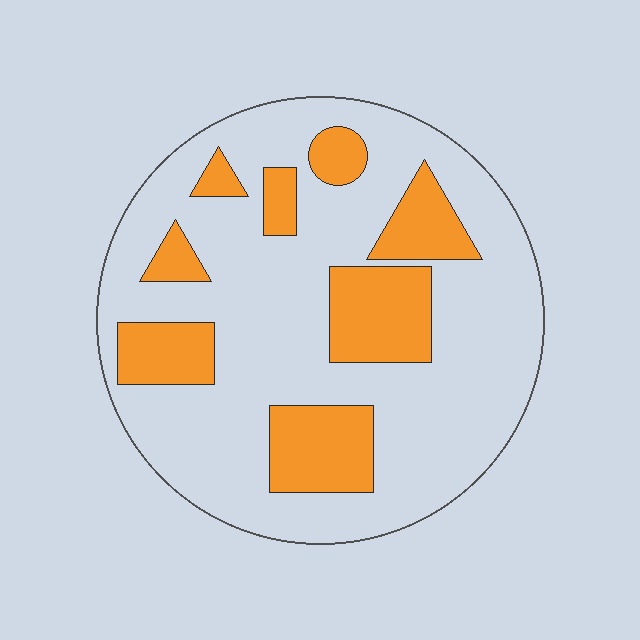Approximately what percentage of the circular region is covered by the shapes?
Approximately 25%.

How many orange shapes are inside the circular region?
8.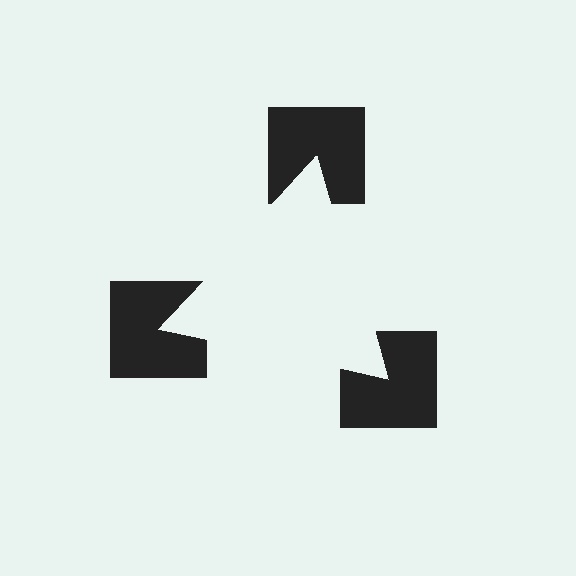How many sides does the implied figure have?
3 sides.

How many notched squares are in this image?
There are 3 — one at each vertex of the illusory triangle.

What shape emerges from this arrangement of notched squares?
An illusory triangle — its edges are inferred from the aligned wedge cuts in the notched squares, not physically drawn.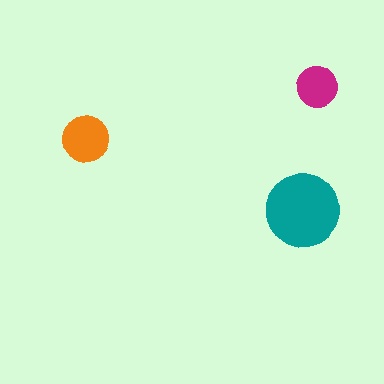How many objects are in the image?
There are 3 objects in the image.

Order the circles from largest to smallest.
the teal one, the orange one, the magenta one.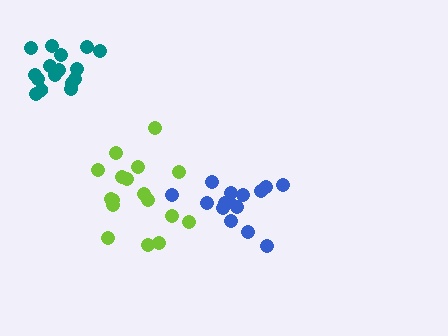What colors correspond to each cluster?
The clusters are colored: lime, teal, blue.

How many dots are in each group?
Group 1: 17 dots, Group 2: 16 dots, Group 3: 15 dots (48 total).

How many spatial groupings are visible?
There are 3 spatial groupings.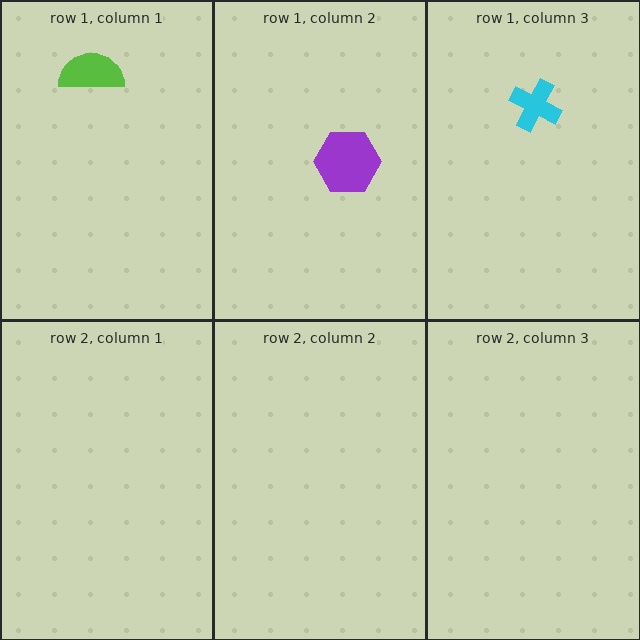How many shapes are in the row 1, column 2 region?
1.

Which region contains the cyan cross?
The row 1, column 3 region.